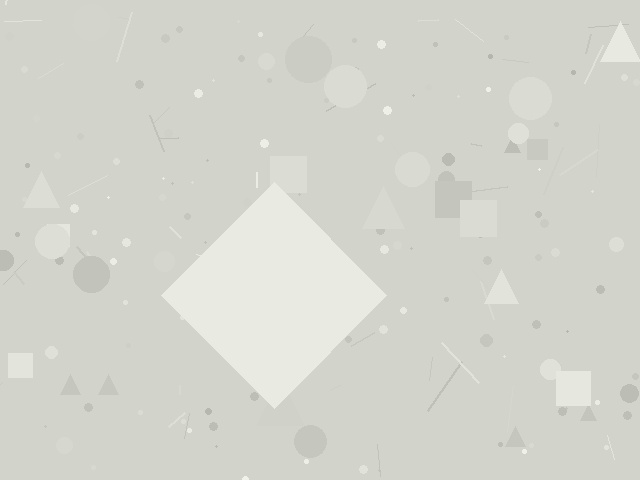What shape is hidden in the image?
A diamond is hidden in the image.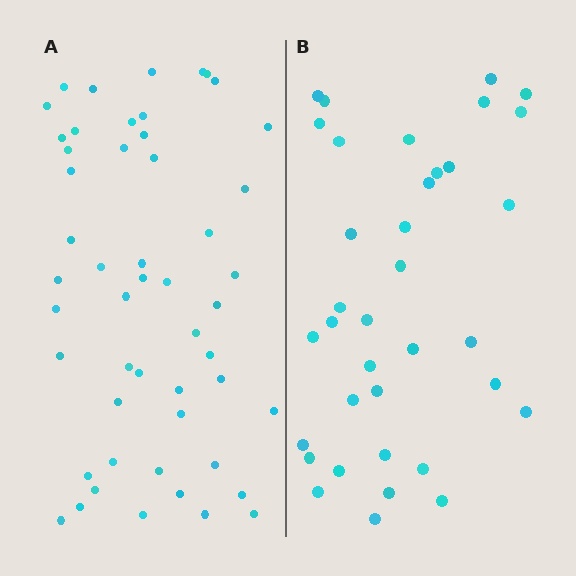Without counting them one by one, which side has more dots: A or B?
Region A (the left region) has more dots.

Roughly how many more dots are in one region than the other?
Region A has approximately 15 more dots than region B.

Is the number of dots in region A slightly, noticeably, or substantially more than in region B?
Region A has noticeably more, but not dramatically so. The ratio is roughly 1.4 to 1.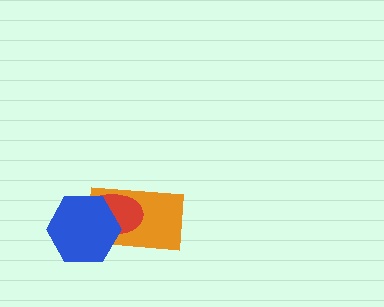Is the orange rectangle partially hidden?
Yes, it is partially covered by another shape.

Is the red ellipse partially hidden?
Yes, it is partially covered by another shape.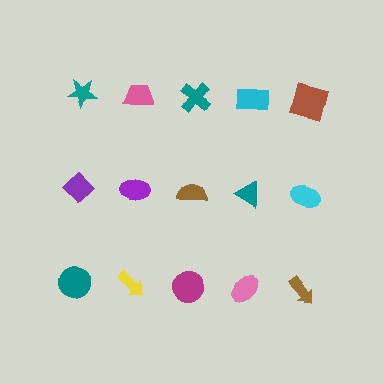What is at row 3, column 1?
A teal circle.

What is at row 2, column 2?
A purple ellipse.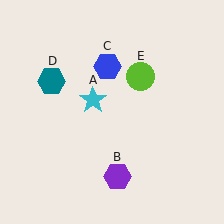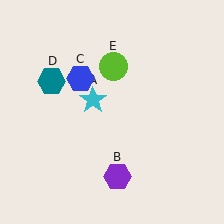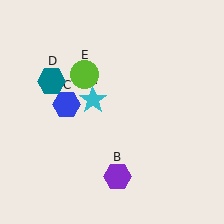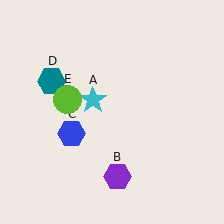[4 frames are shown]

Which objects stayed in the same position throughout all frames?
Cyan star (object A) and purple hexagon (object B) and teal hexagon (object D) remained stationary.